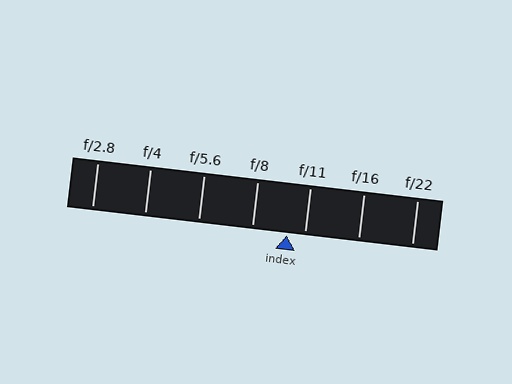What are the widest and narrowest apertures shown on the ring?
The widest aperture shown is f/2.8 and the narrowest is f/22.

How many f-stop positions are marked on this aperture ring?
There are 7 f-stop positions marked.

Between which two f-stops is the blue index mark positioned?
The index mark is between f/8 and f/11.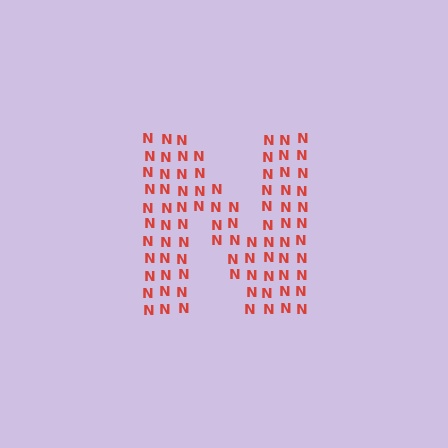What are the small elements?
The small elements are letter N's.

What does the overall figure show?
The overall figure shows the letter N.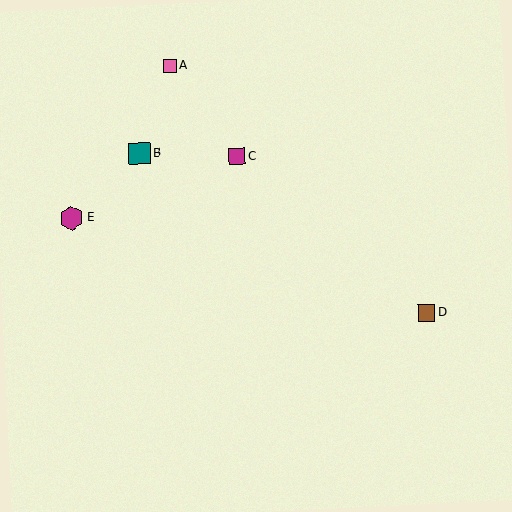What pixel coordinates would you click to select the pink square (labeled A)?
Click at (169, 66) to select the pink square A.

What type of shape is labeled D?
Shape D is a brown square.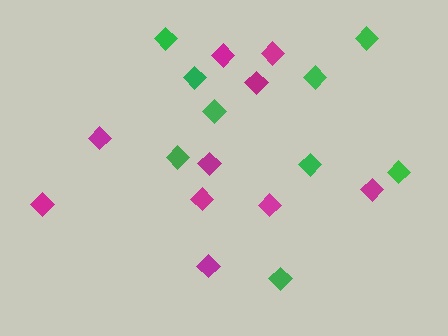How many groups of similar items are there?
There are 2 groups: one group of magenta diamonds (10) and one group of green diamonds (9).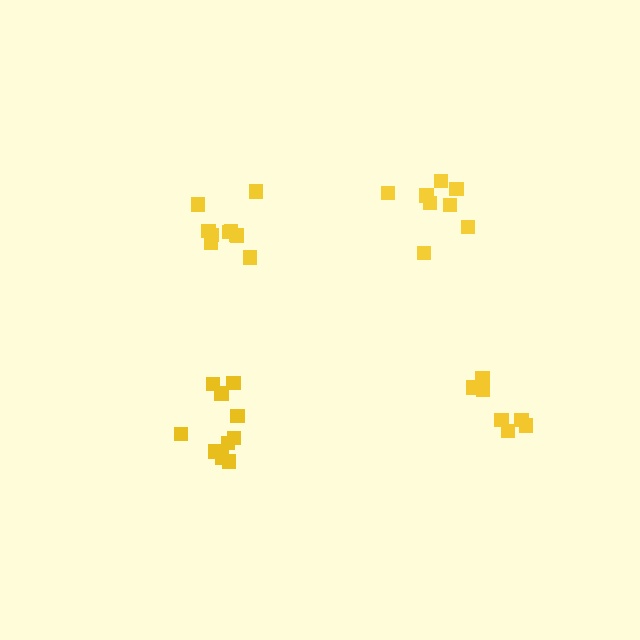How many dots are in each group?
Group 1: 10 dots, Group 2: 10 dots, Group 3: 8 dots, Group 4: 7 dots (35 total).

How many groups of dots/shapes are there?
There are 4 groups.